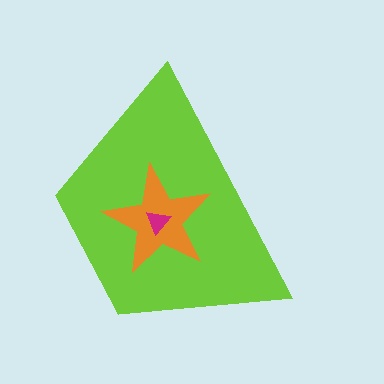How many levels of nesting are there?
3.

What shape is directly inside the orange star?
The magenta triangle.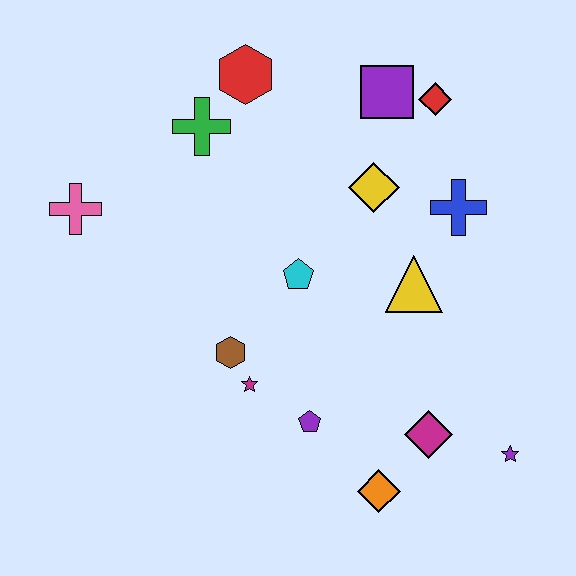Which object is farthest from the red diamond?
The orange diamond is farthest from the red diamond.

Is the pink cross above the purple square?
No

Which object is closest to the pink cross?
The green cross is closest to the pink cross.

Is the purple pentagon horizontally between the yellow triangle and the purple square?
No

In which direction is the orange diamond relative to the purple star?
The orange diamond is to the left of the purple star.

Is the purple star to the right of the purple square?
Yes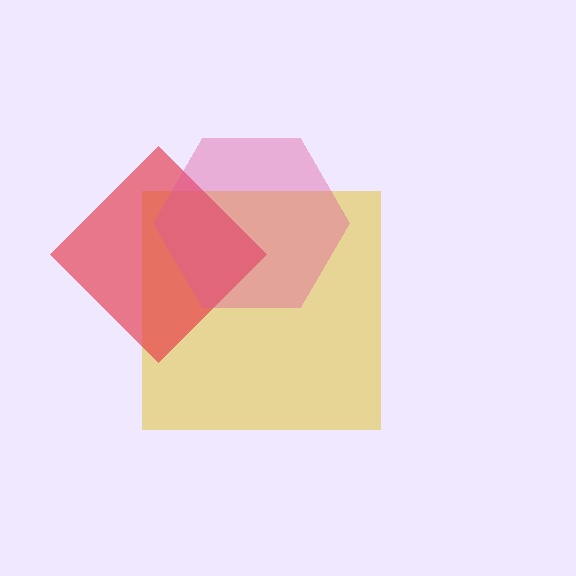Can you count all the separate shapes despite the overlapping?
Yes, there are 3 separate shapes.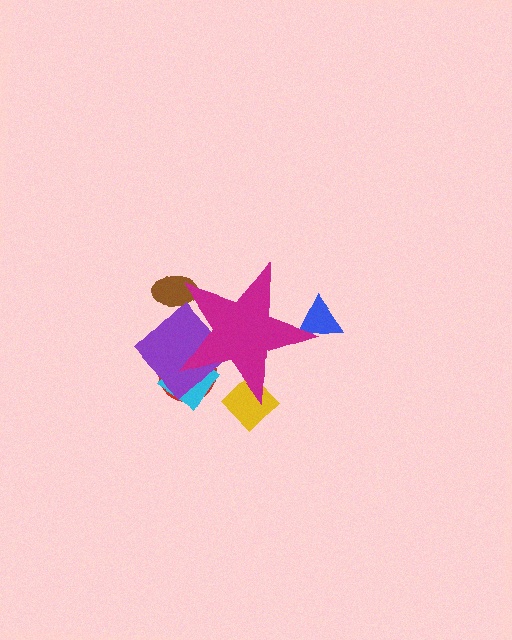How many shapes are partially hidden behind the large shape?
6 shapes are partially hidden.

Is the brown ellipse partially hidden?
Yes, the brown ellipse is partially hidden behind the magenta star.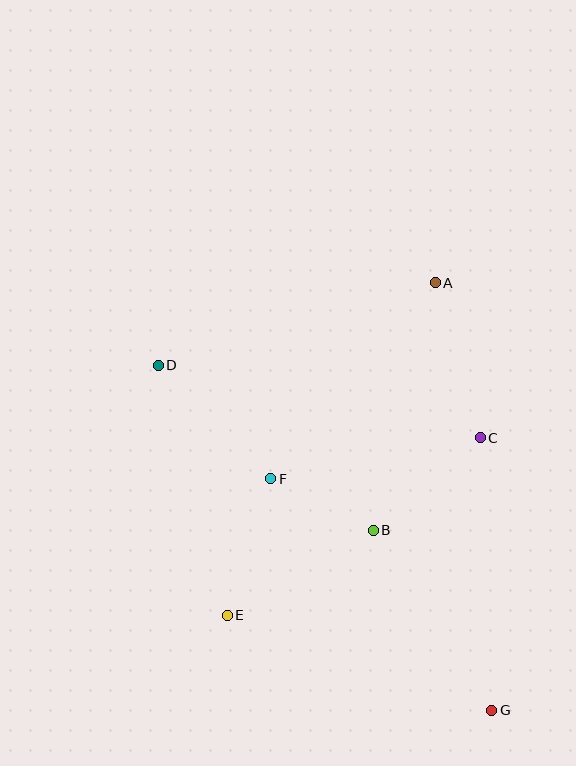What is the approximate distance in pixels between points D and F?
The distance between D and F is approximately 160 pixels.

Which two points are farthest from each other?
Points D and G are farthest from each other.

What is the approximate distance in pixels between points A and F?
The distance between A and F is approximately 256 pixels.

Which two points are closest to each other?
Points B and F are closest to each other.